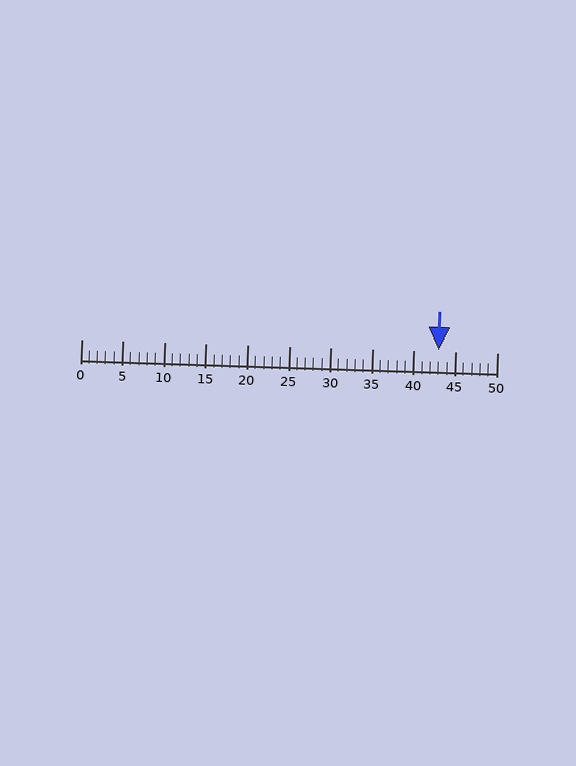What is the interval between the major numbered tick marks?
The major tick marks are spaced 5 units apart.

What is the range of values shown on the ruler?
The ruler shows values from 0 to 50.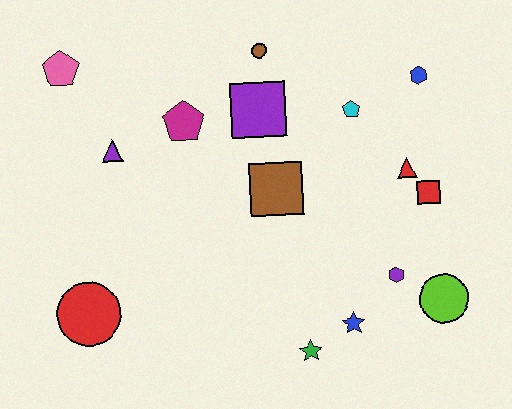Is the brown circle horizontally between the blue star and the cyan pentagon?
No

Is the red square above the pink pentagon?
No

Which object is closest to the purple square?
The brown circle is closest to the purple square.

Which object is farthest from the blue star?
The pink pentagon is farthest from the blue star.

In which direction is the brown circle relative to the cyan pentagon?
The brown circle is to the left of the cyan pentagon.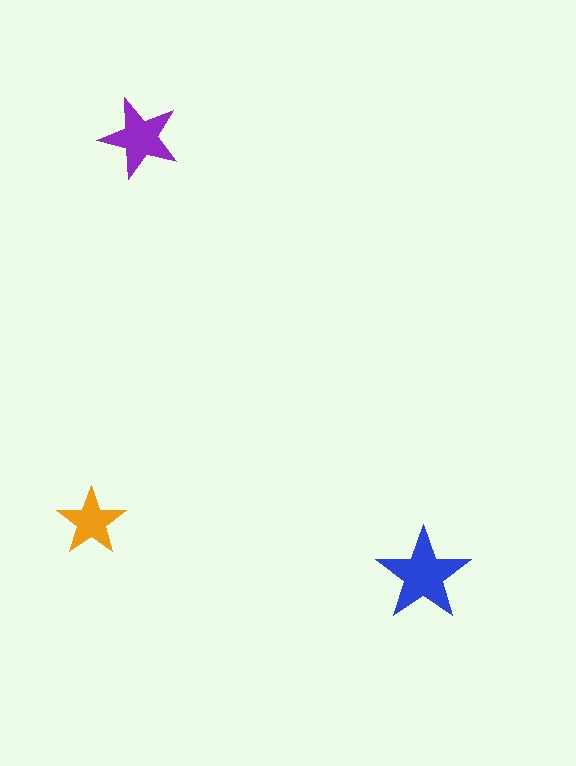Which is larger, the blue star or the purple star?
The blue one.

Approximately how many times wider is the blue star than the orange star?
About 1.5 times wider.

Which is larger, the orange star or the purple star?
The purple one.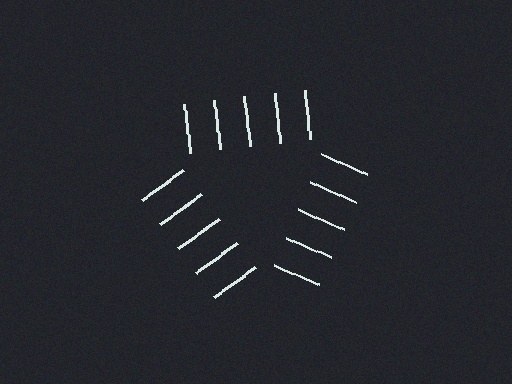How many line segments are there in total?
15 — 5 along each of the 3 edges.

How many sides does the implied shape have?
3 sides — the line-ends trace a triangle.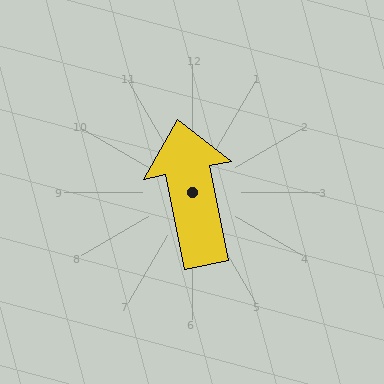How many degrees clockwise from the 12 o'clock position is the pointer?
Approximately 348 degrees.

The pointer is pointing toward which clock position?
Roughly 12 o'clock.